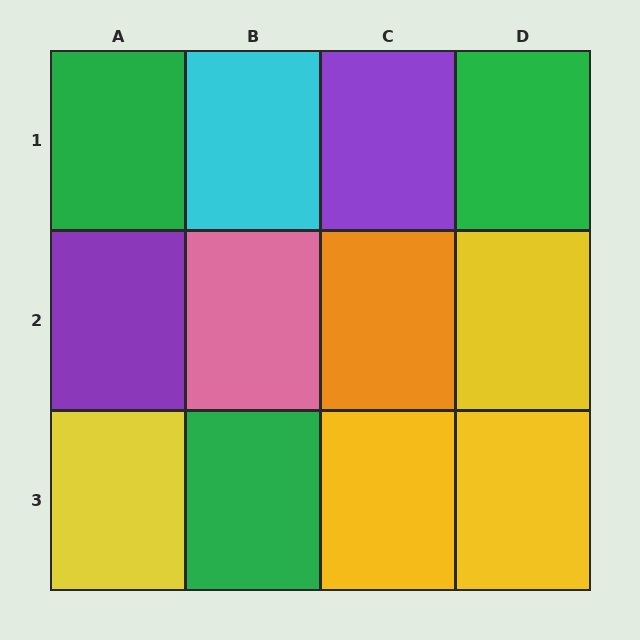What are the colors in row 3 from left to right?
Yellow, green, yellow, yellow.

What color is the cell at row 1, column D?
Green.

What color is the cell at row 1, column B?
Cyan.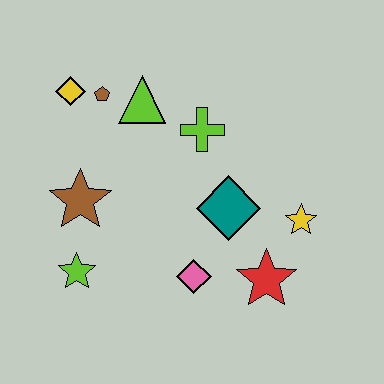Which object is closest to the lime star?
The brown star is closest to the lime star.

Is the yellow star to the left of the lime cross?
No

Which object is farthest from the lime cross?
The lime star is farthest from the lime cross.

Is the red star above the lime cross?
No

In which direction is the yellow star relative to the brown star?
The yellow star is to the right of the brown star.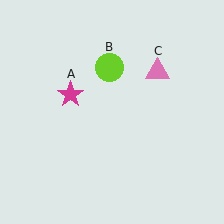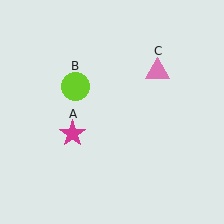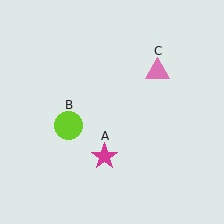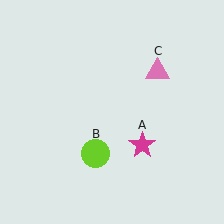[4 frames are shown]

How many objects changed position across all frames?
2 objects changed position: magenta star (object A), lime circle (object B).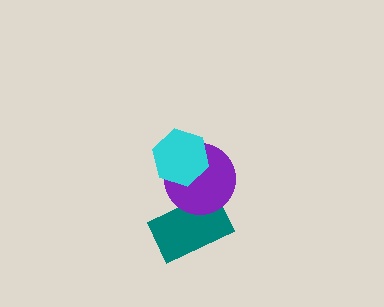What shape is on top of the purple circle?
The cyan hexagon is on top of the purple circle.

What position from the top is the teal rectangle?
The teal rectangle is 3rd from the top.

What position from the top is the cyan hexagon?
The cyan hexagon is 1st from the top.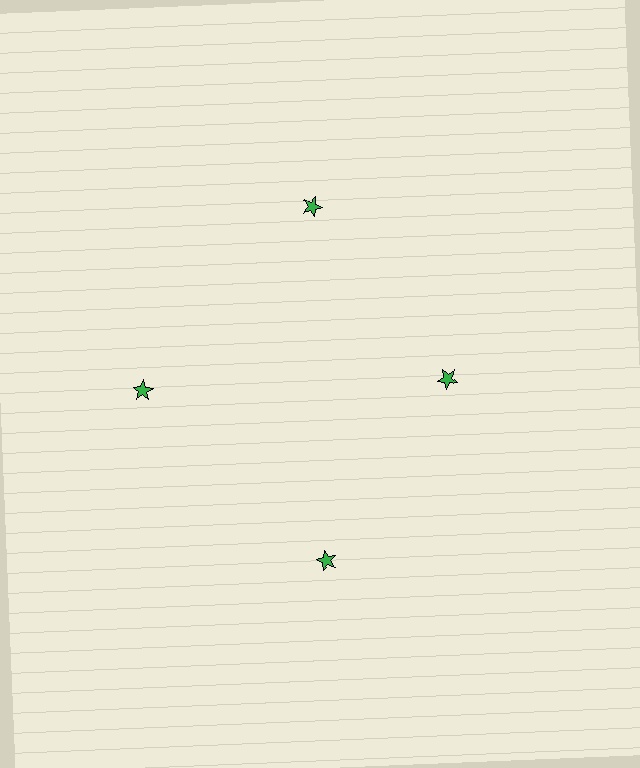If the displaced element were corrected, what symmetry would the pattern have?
It would have 4-fold rotational symmetry — the pattern would map onto itself every 90 degrees.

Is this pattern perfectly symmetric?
No. The 4 green stars are arranged in a ring, but one element near the 3 o'clock position is pulled inward toward the center, breaking the 4-fold rotational symmetry.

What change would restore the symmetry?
The symmetry would be restored by moving it outward, back onto the ring so that all 4 stars sit at equal angles and equal distance from the center.